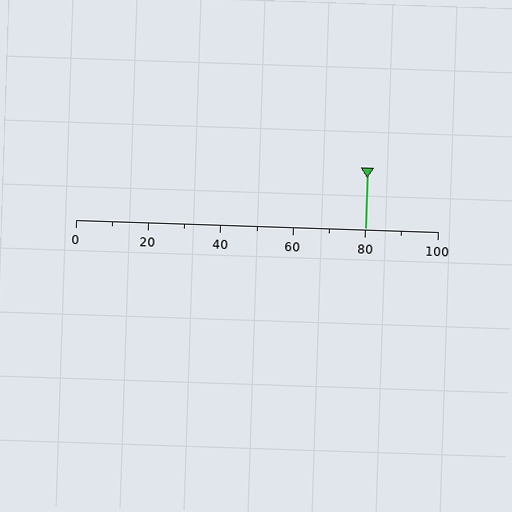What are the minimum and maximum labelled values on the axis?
The axis runs from 0 to 100.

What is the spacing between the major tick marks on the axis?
The major ticks are spaced 20 apart.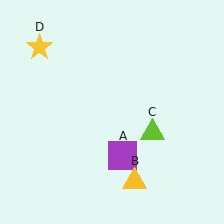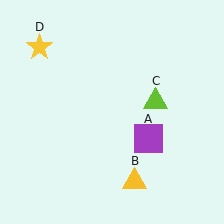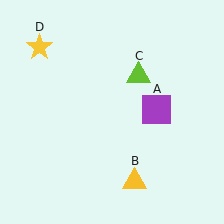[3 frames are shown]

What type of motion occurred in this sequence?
The purple square (object A), lime triangle (object C) rotated counterclockwise around the center of the scene.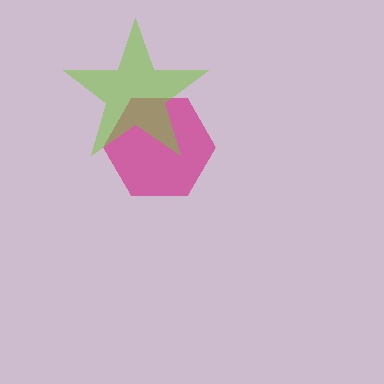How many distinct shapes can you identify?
There are 2 distinct shapes: a magenta hexagon, a lime star.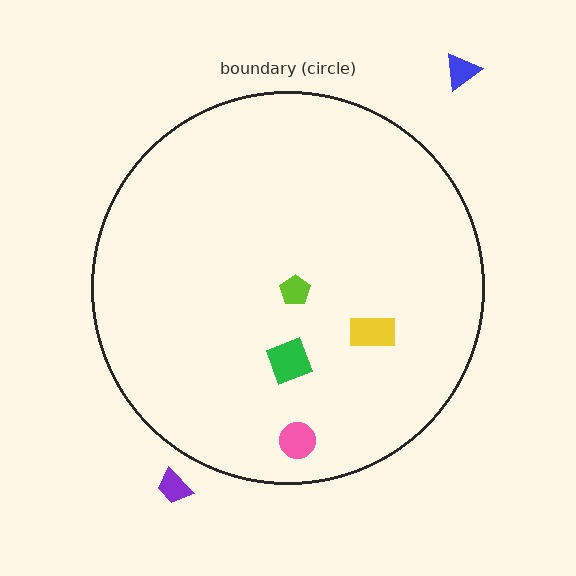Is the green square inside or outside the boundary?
Inside.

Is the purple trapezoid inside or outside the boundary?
Outside.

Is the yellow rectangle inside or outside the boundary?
Inside.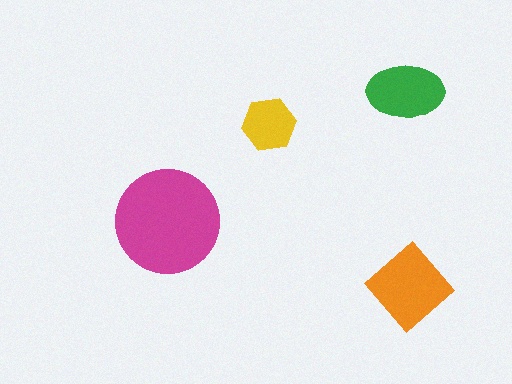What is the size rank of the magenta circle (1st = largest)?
1st.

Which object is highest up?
The green ellipse is topmost.